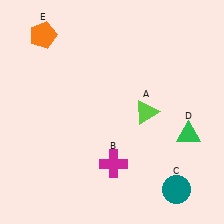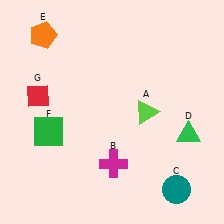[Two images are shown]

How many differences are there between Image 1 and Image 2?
There are 2 differences between the two images.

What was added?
A green square (F), a red diamond (G) were added in Image 2.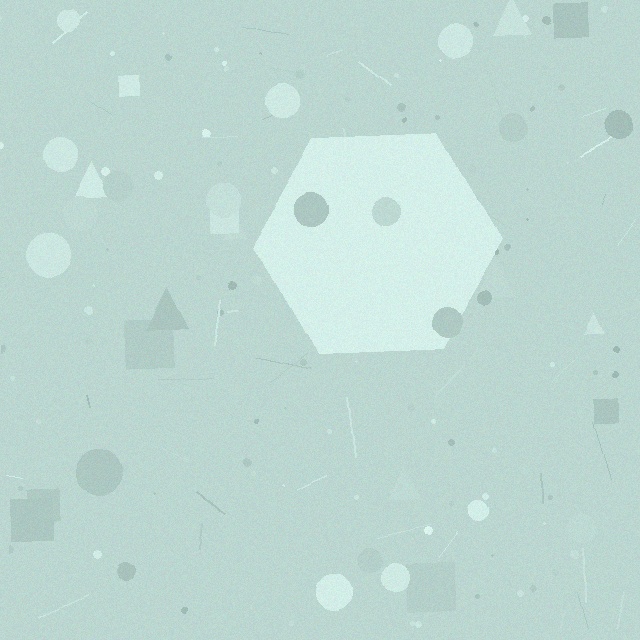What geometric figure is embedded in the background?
A hexagon is embedded in the background.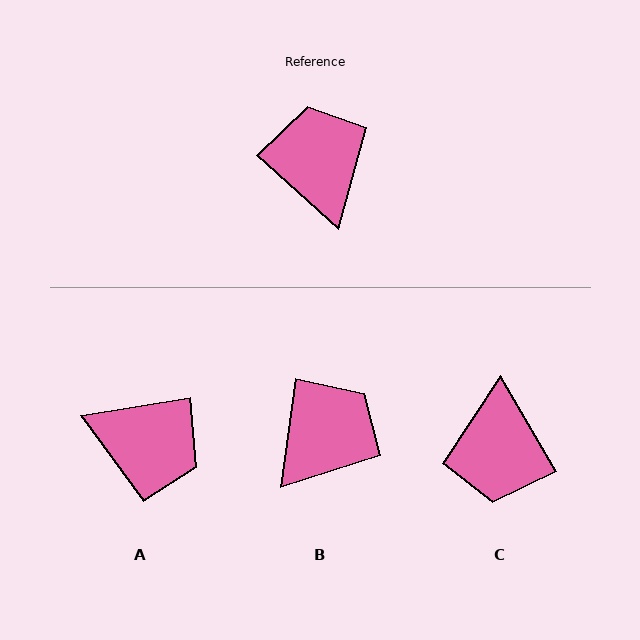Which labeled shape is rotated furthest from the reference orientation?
C, about 162 degrees away.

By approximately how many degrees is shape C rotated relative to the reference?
Approximately 162 degrees counter-clockwise.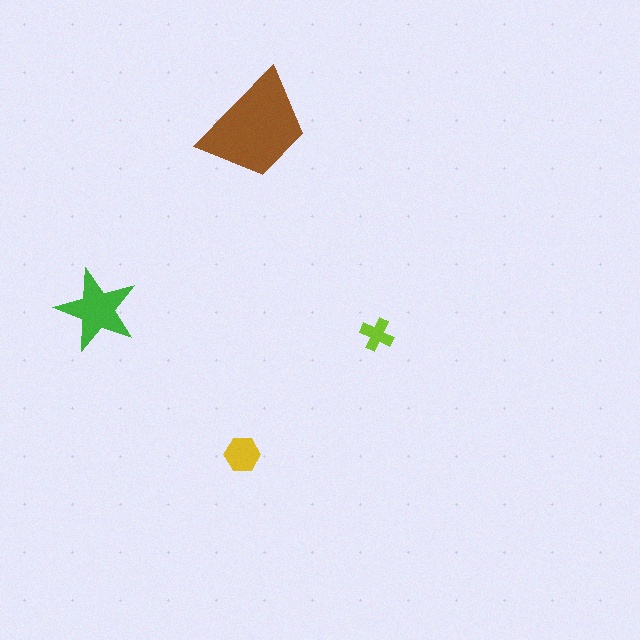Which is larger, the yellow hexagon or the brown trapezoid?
The brown trapezoid.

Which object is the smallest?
The lime cross.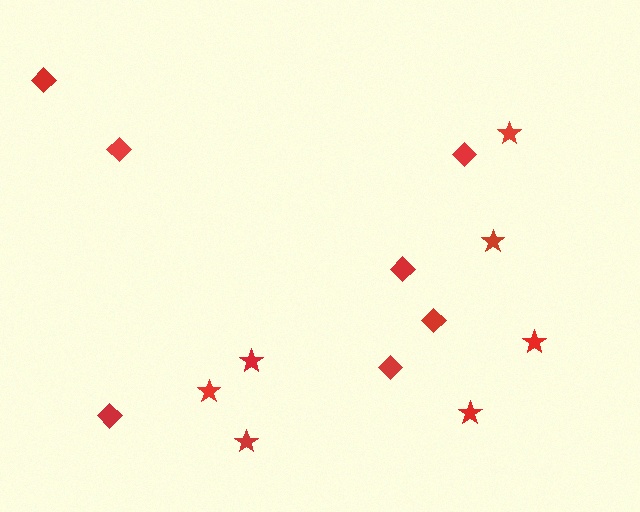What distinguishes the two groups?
There are 2 groups: one group of diamonds (7) and one group of stars (7).